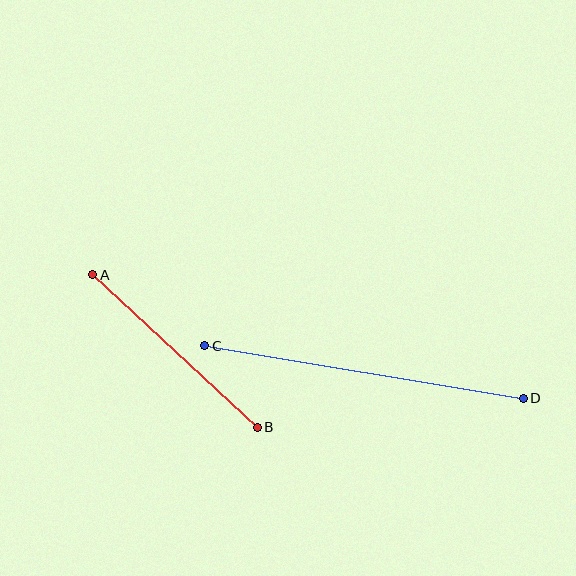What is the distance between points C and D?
The distance is approximately 323 pixels.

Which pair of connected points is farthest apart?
Points C and D are farthest apart.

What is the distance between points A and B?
The distance is approximately 224 pixels.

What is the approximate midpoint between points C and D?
The midpoint is at approximately (364, 372) pixels.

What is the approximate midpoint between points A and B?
The midpoint is at approximately (175, 351) pixels.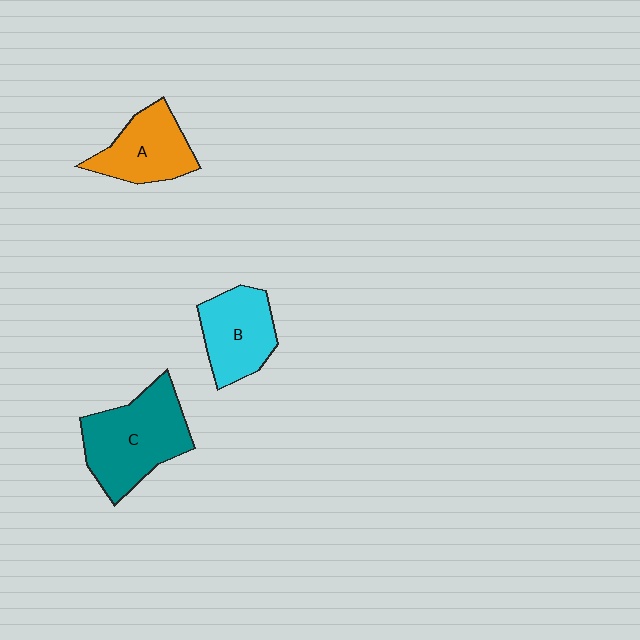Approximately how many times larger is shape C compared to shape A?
Approximately 1.5 times.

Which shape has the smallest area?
Shape A (orange).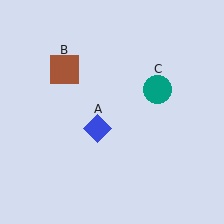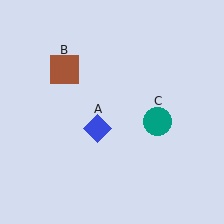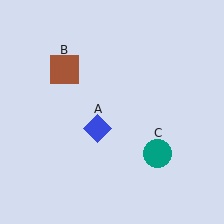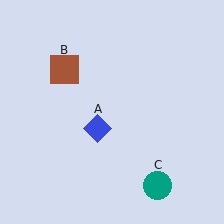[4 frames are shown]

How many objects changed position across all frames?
1 object changed position: teal circle (object C).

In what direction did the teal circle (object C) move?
The teal circle (object C) moved down.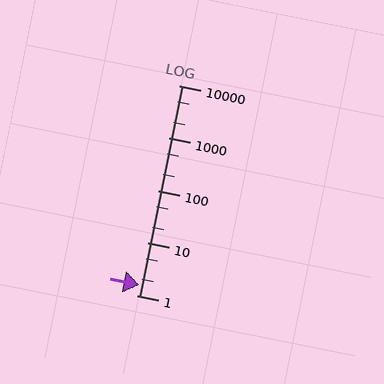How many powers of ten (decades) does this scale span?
The scale spans 4 decades, from 1 to 10000.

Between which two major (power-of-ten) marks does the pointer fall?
The pointer is between 1 and 10.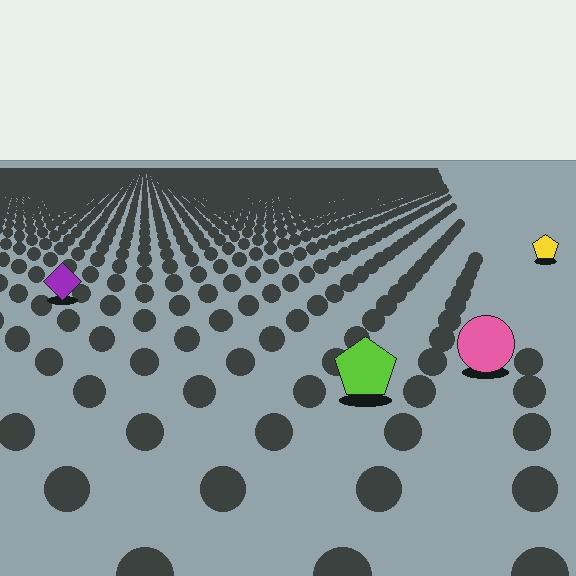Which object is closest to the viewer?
The lime pentagon is closest. The texture marks near it are larger and more spread out.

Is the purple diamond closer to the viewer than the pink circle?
No. The pink circle is closer — you can tell from the texture gradient: the ground texture is coarser near it.